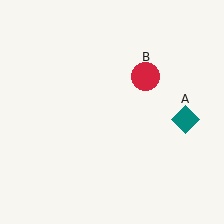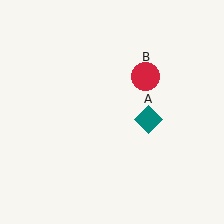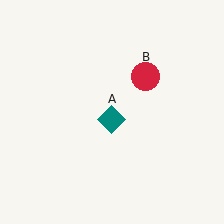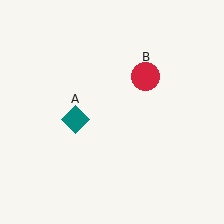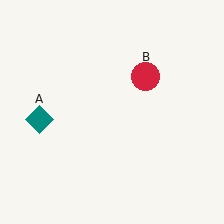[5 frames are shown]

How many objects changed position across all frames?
1 object changed position: teal diamond (object A).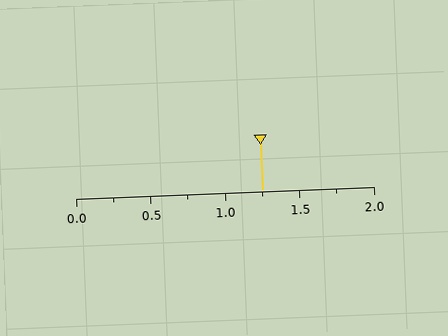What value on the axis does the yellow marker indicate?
The marker indicates approximately 1.25.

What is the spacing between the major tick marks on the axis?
The major ticks are spaced 0.5 apart.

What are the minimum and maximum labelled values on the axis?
The axis runs from 0.0 to 2.0.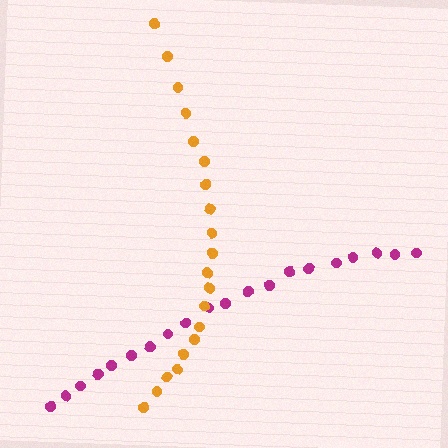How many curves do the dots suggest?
There are 2 distinct paths.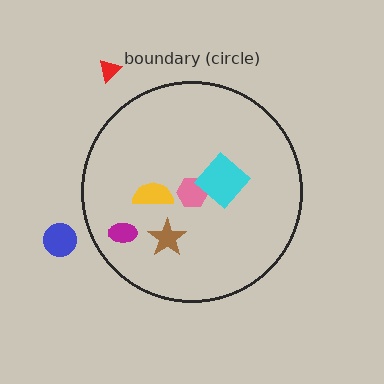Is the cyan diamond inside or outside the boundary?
Inside.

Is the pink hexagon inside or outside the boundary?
Inside.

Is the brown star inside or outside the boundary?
Inside.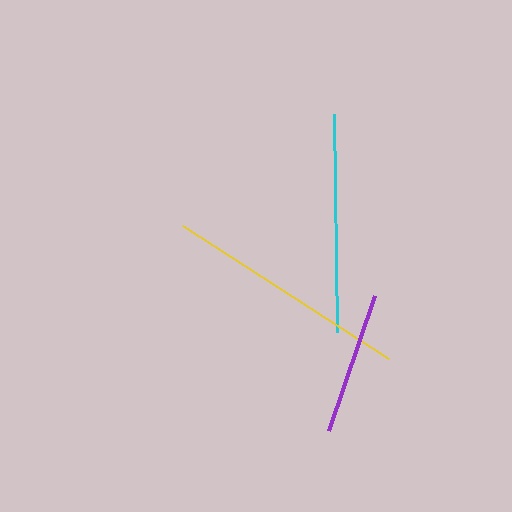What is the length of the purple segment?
The purple segment is approximately 142 pixels long.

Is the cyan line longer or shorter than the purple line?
The cyan line is longer than the purple line.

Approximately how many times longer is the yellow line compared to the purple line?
The yellow line is approximately 1.7 times the length of the purple line.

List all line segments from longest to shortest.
From longest to shortest: yellow, cyan, purple.